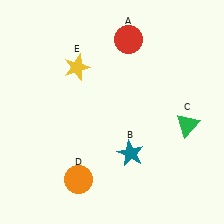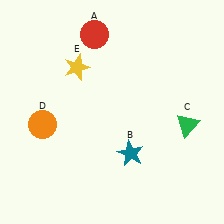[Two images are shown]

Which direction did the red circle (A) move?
The red circle (A) moved left.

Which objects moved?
The objects that moved are: the red circle (A), the orange circle (D).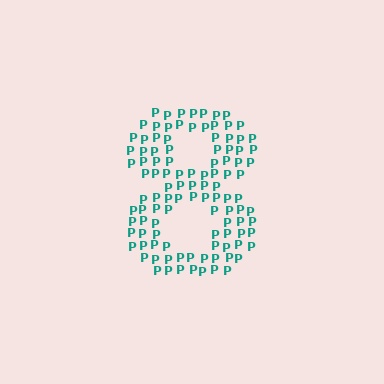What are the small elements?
The small elements are letter P's.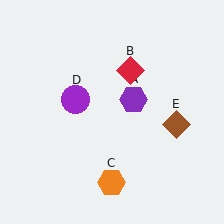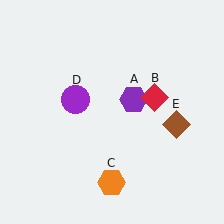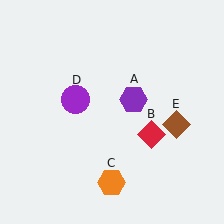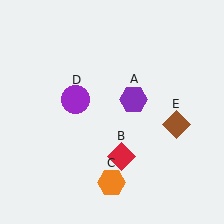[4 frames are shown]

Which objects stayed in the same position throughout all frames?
Purple hexagon (object A) and orange hexagon (object C) and purple circle (object D) and brown diamond (object E) remained stationary.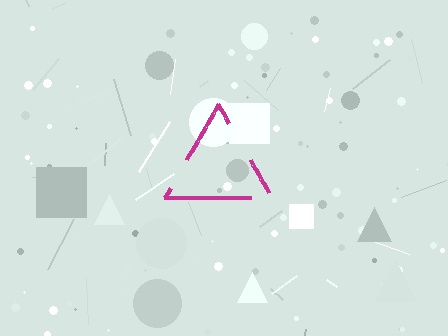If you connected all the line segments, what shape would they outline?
They would outline a triangle.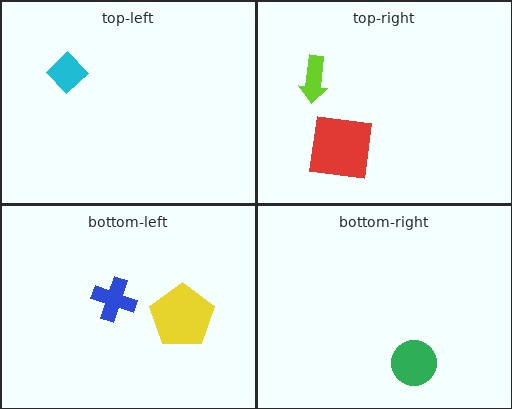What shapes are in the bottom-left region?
The yellow pentagon, the blue cross.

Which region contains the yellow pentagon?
The bottom-left region.